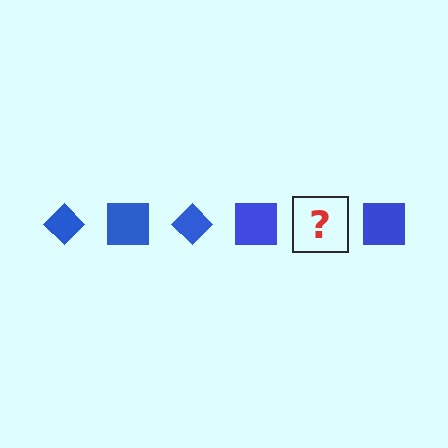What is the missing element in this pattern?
The missing element is a blue diamond.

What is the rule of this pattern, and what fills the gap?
The rule is that the pattern cycles through diamond, square shapes in blue. The gap should be filled with a blue diamond.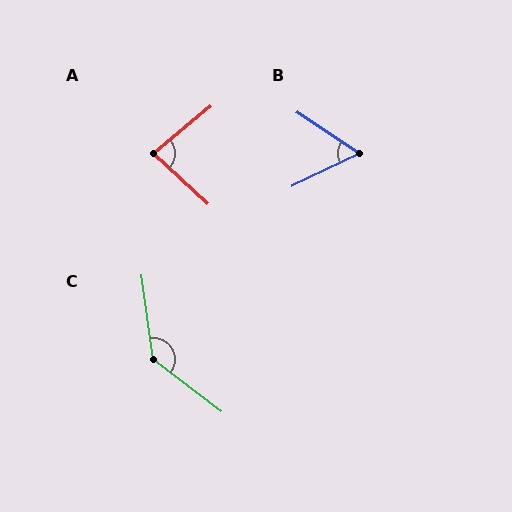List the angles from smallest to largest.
B (60°), A (83°), C (136°).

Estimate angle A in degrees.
Approximately 83 degrees.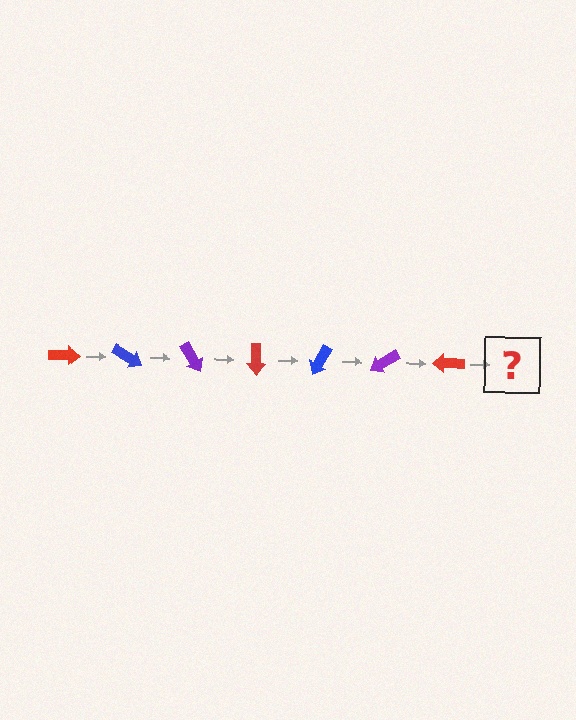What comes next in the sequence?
The next element should be a blue arrow, rotated 210 degrees from the start.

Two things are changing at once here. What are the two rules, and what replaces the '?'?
The two rules are that it rotates 30 degrees each step and the color cycles through red, blue, and purple. The '?' should be a blue arrow, rotated 210 degrees from the start.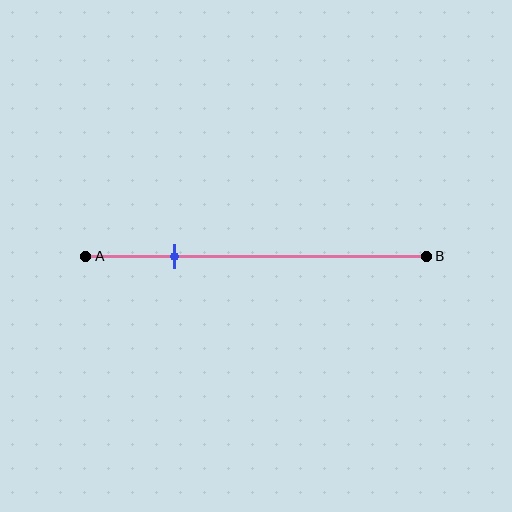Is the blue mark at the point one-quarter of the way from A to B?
Yes, the mark is approximately at the one-quarter point.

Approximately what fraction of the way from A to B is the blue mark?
The blue mark is approximately 25% of the way from A to B.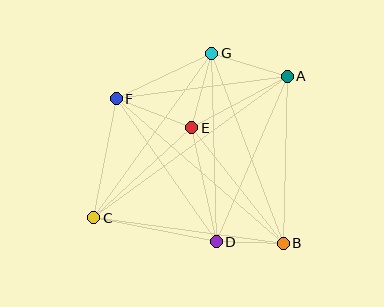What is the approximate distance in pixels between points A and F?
The distance between A and F is approximately 173 pixels.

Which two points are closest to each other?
Points B and D are closest to each other.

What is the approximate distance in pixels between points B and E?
The distance between B and E is approximately 148 pixels.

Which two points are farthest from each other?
Points A and C are farthest from each other.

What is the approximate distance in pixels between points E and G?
The distance between E and G is approximately 77 pixels.